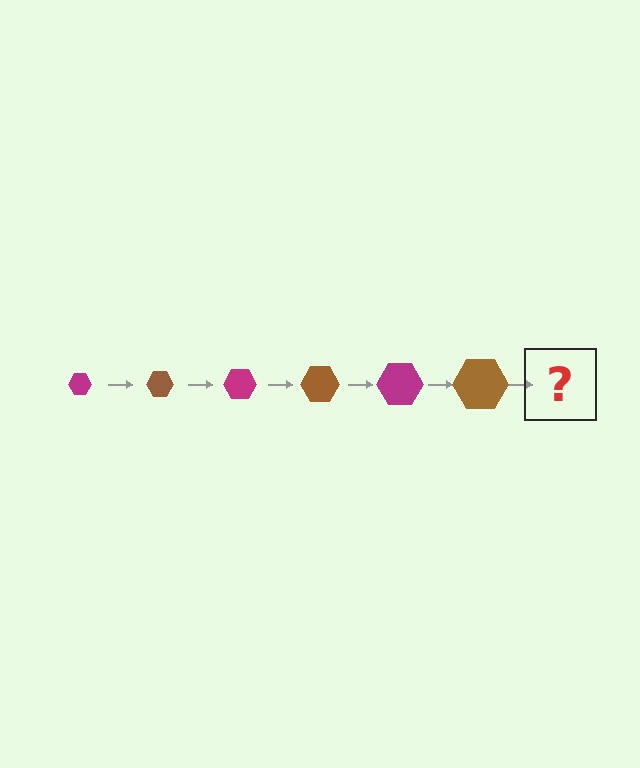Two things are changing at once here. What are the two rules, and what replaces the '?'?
The two rules are that the hexagon grows larger each step and the color cycles through magenta and brown. The '?' should be a magenta hexagon, larger than the previous one.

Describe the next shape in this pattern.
It should be a magenta hexagon, larger than the previous one.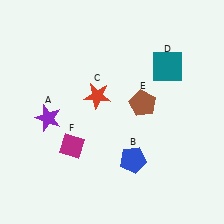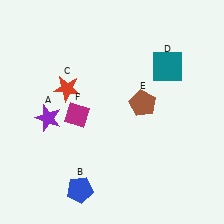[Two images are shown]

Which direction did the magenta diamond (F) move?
The magenta diamond (F) moved up.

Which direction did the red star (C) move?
The red star (C) moved left.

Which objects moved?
The objects that moved are: the blue pentagon (B), the red star (C), the magenta diamond (F).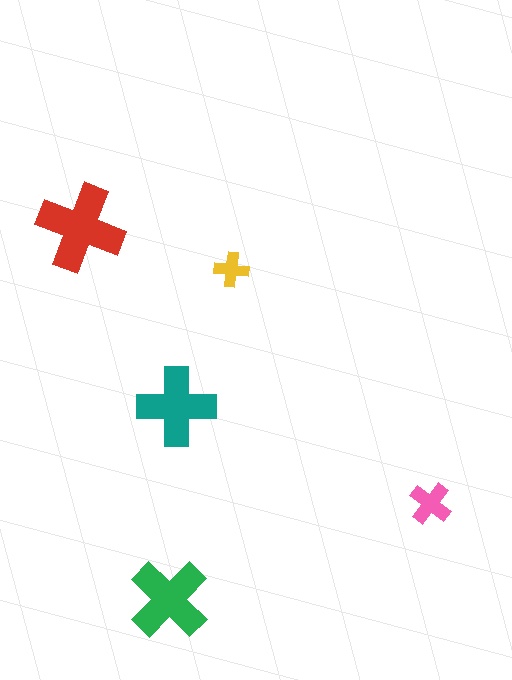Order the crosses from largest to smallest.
the red one, the green one, the teal one, the pink one, the yellow one.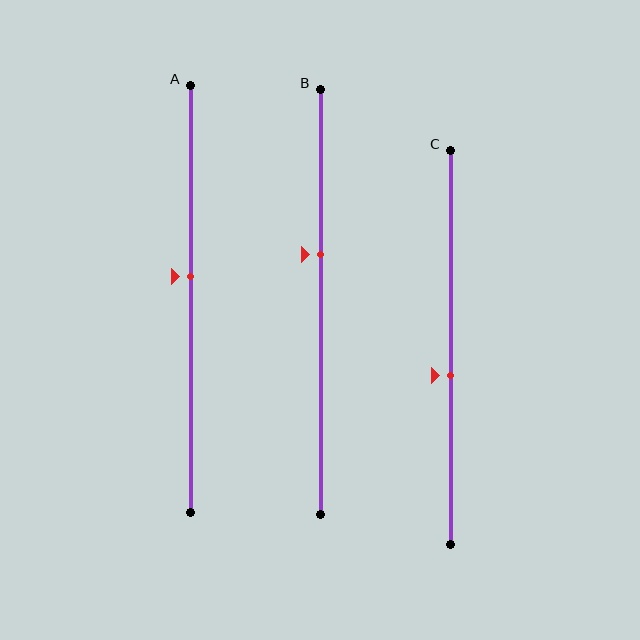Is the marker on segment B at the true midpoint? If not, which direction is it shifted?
No, the marker on segment B is shifted upward by about 11% of the segment length.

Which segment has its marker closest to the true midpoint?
Segment A has its marker closest to the true midpoint.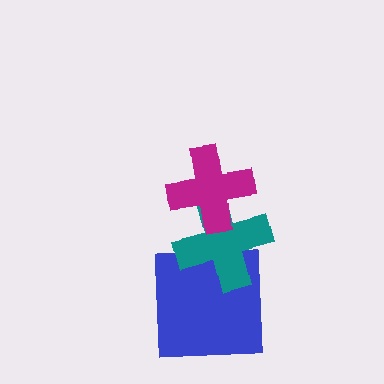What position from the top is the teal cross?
The teal cross is 2nd from the top.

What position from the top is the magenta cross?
The magenta cross is 1st from the top.